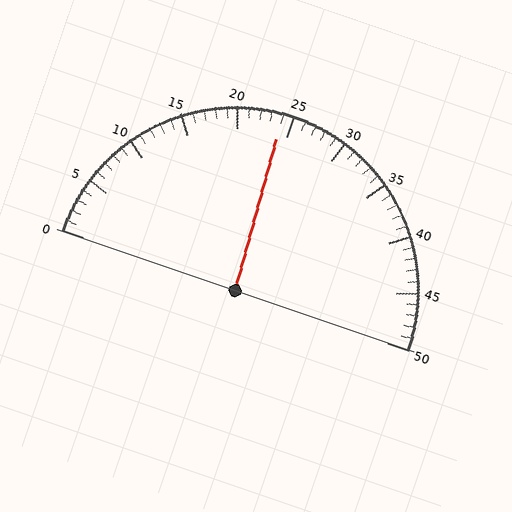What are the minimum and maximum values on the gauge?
The gauge ranges from 0 to 50.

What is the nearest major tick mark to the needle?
The nearest major tick mark is 25.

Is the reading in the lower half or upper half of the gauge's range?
The reading is in the lower half of the range (0 to 50).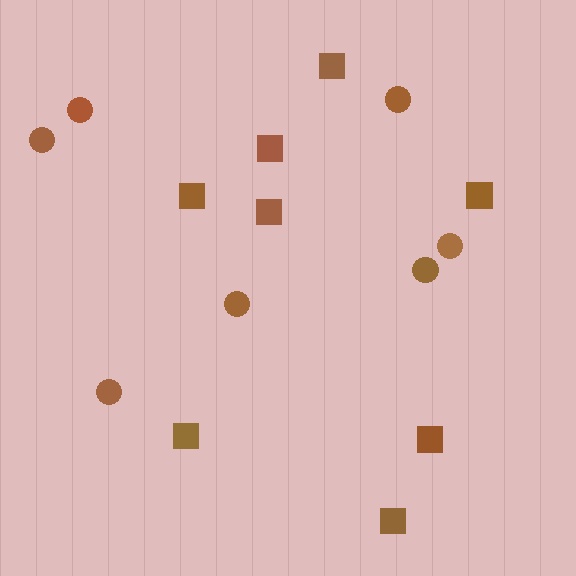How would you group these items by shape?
There are 2 groups: one group of circles (7) and one group of squares (8).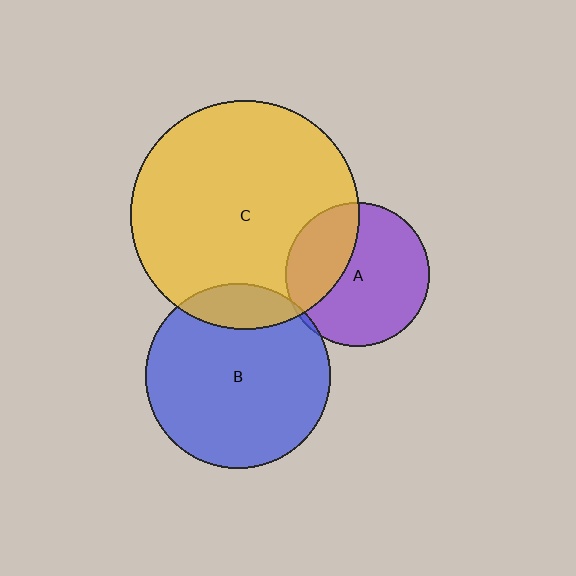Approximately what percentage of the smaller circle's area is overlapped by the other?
Approximately 15%.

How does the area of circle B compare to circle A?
Approximately 1.7 times.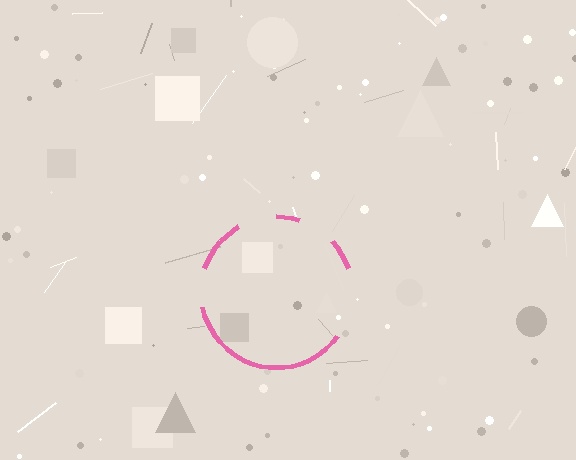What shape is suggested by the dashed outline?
The dashed outline suggests a circle.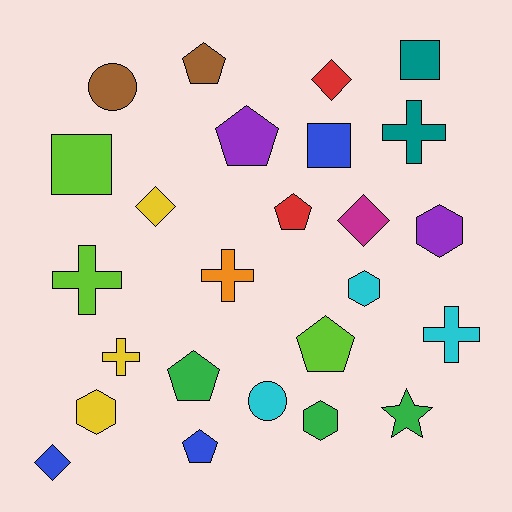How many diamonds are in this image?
There are 4 diamonds.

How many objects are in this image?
There are 25 objects.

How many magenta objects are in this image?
There is 1 magenta object.